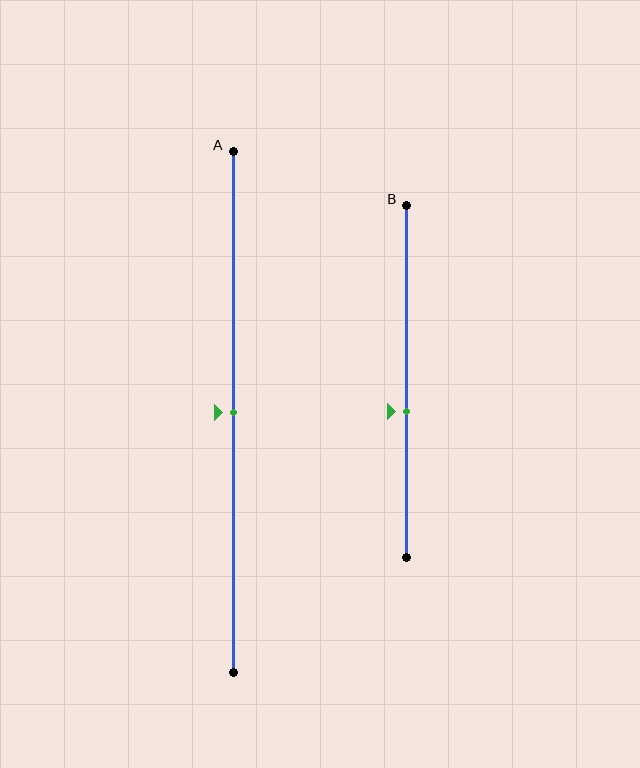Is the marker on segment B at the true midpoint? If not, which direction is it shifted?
No, the marker on segment B is shifted downward by about 9% of the segment length.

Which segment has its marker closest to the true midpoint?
Segment A has its marker closest to the true midpoint.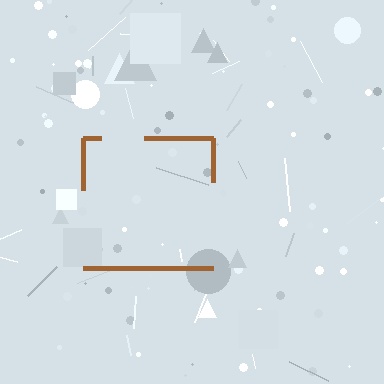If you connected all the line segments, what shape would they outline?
They would outline a square.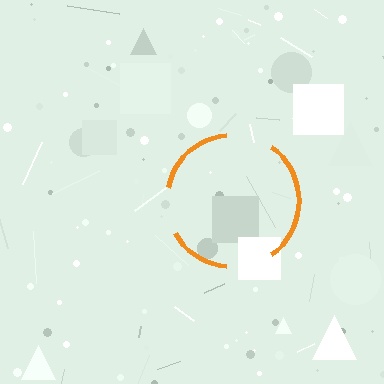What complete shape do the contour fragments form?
The contour fragments form a circle.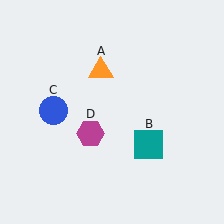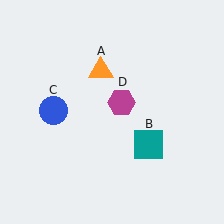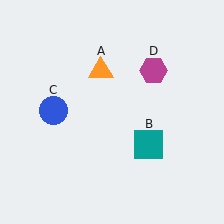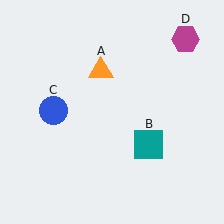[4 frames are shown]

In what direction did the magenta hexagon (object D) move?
The magenta hexagon (object D) moved up and to the right.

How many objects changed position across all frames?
1 object changed position: magenta hexagon (object D).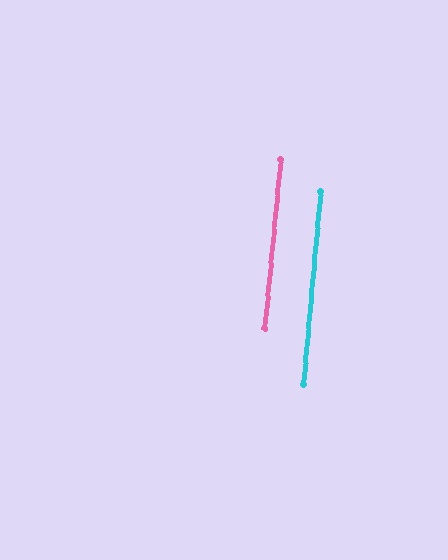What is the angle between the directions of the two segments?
Approximately 0 degrees.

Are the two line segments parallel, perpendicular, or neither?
Parallel — their directions differ by only 0.2°.